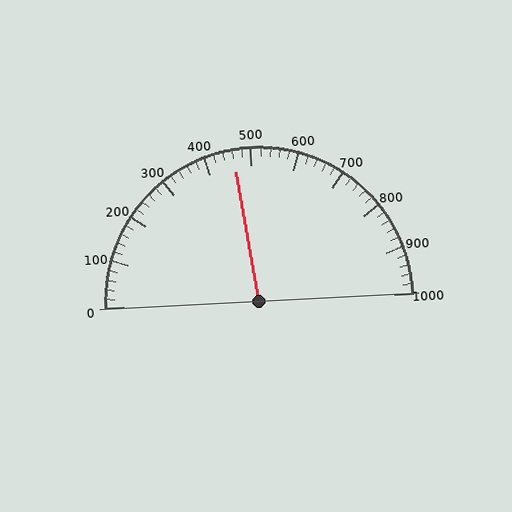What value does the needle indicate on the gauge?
The needle indicates approximately 460.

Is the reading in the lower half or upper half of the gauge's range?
The reading is in the lower half of the range (0 to 1000).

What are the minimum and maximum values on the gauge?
The gauge ranges from 0 to 1000.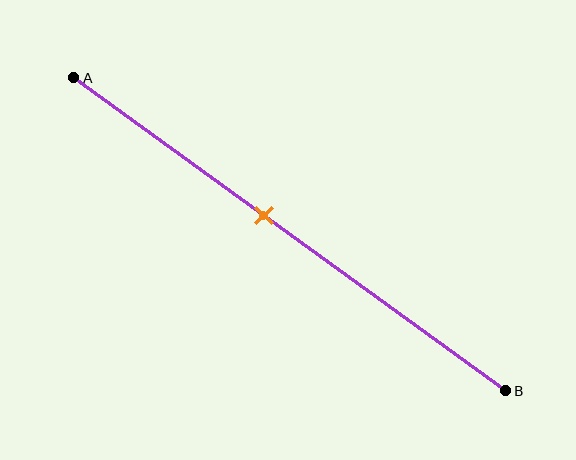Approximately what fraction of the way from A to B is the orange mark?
The orange mark is approximately 45% of the way from A to B.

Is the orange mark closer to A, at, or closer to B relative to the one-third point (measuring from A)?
The orange mark is closer to point B than the one-third point of segment AB.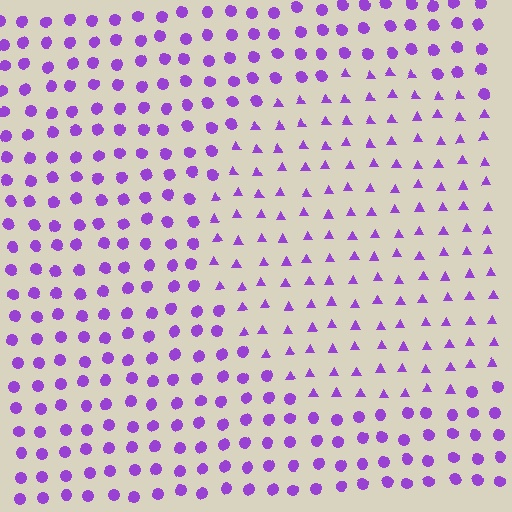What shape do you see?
I see a circle.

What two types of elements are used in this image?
The image uses triangles inside the circle region and circles outside it.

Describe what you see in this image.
The image is filled with small purple elements arranged in a uniform grid. A circle-shaped region contains triangles, while the surrounding area contains circles. The boundary is defined purely by the change in element shape.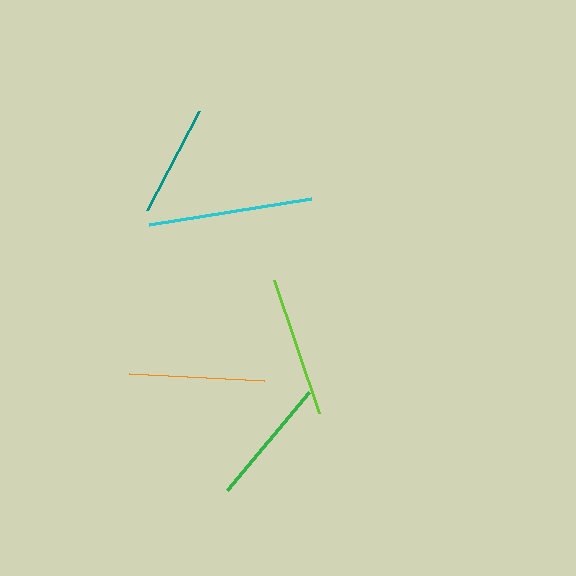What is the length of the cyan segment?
The cyan segment is approximately 164 pixels long.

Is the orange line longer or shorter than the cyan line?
The cyan line is longer than the orange line.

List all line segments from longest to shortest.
From longest to shortest: cyan, lime, orange, green, teal.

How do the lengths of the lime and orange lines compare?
The lime and orange lines are approximately the same length.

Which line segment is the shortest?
The teal line is the shortest at approximately 112 pixels.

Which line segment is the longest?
The cyan line is the longest at approximately 164 pixels.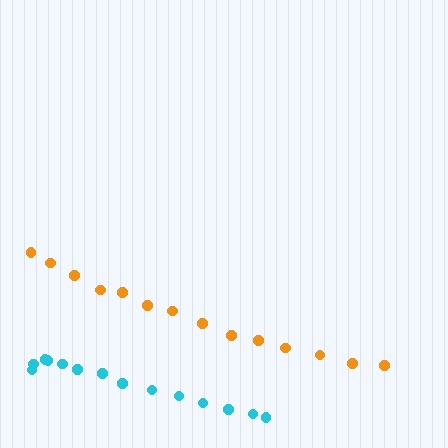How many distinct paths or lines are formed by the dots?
There are 2 distinct paths.